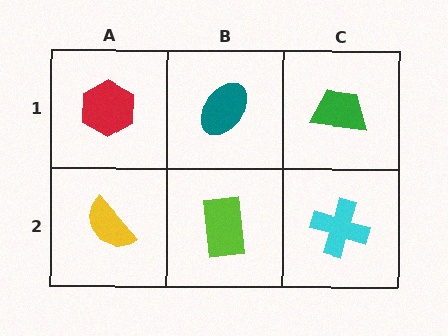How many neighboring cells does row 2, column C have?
2.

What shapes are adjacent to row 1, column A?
A yellow semicircle (row 2, column A), a teal ellipse (row 1, column B).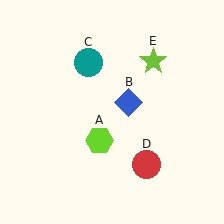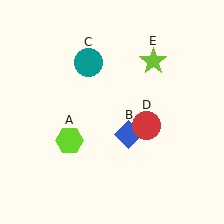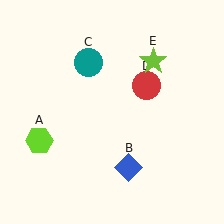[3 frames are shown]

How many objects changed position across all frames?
3 objects changed position: lime hexagon (object A), blue diamond (object B), red circle (object D).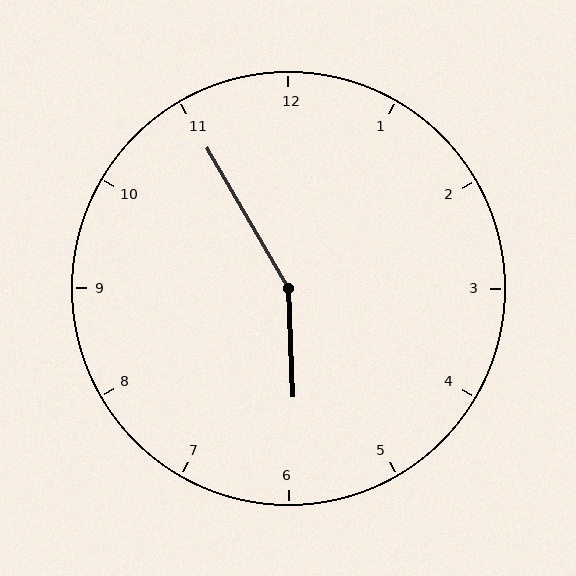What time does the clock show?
5:55.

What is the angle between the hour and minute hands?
Approximately 152 degrees.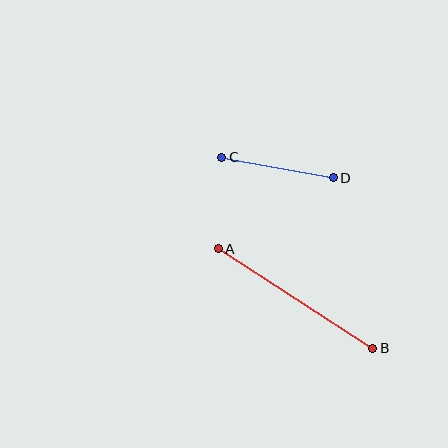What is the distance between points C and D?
The distance is approximately 113 pixels.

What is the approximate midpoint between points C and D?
The midpoint is at approximately (278, 168) pixels.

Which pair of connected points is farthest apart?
Points A and B are farthest apart.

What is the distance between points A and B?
The distance is approximately 183 pixels.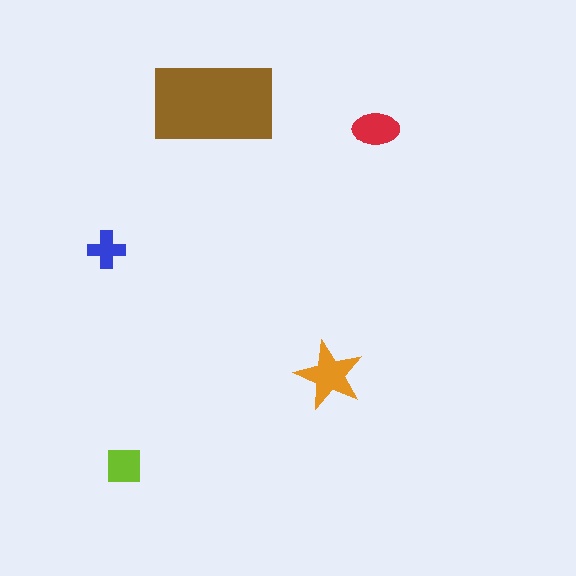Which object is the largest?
The brown rectangle.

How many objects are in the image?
There are 5 objects in the image.